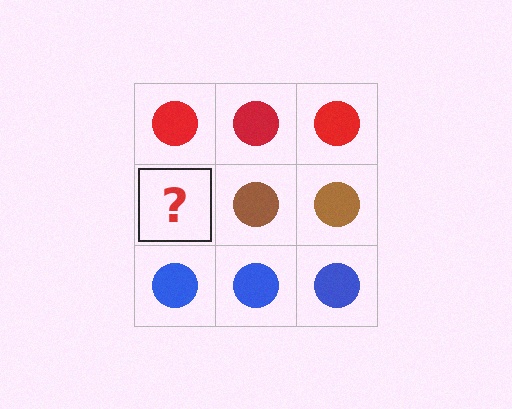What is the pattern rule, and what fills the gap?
The rule is that each row has a consistent color. The gap should be filled with a brown circle.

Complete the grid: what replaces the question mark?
The question mark should be replaced with a brown circle.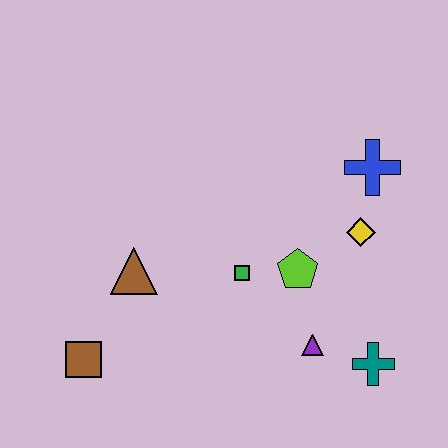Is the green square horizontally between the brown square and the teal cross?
Yes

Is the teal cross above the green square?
No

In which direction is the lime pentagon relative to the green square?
The lime pentagon is to the right of the green square.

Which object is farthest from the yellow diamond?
The brown square is farthest from the yellow diamond.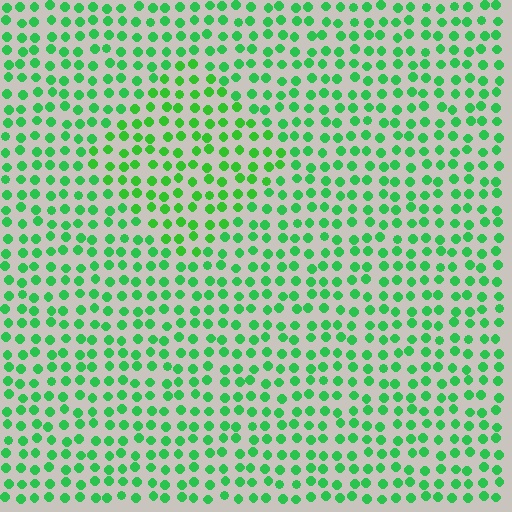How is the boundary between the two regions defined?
The boundary is defined purely by a slight shift in hue (about 16 degrees). Spacing, size, and orientation are identical on both sides.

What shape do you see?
I see a diamond.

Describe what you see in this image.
The image is filled with small green elements in a uniform arrangement. A diamond-shaped region is visible where the elements are tinted to a slightly different hue, forming a subtle color boundary.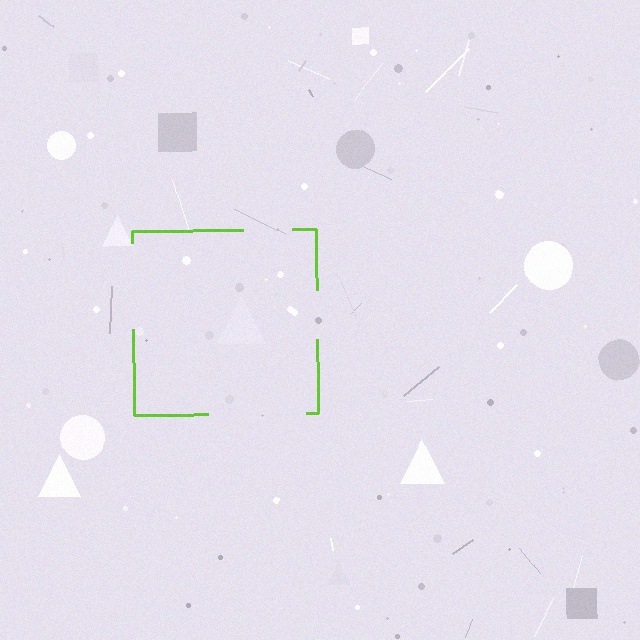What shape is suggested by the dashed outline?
The dashed outline suggests a square.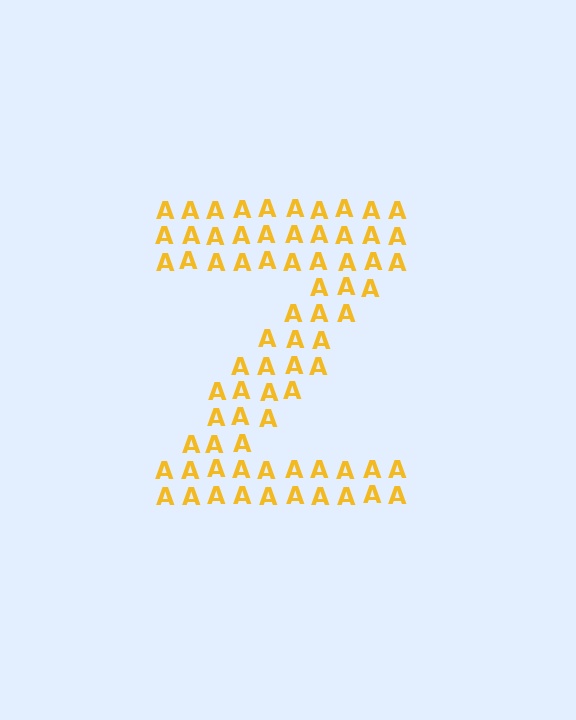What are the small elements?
The small elements are letter A's.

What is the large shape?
The large shape is the letter Z.